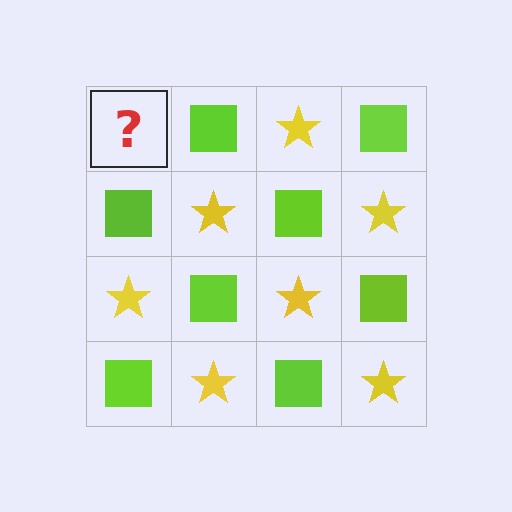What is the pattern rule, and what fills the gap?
The rule is that it alternates yellow star and lime square in a checkerboard pattern. The gap should be filled with a yellow star.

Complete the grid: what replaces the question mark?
The question mark should be replaced with a yellow star.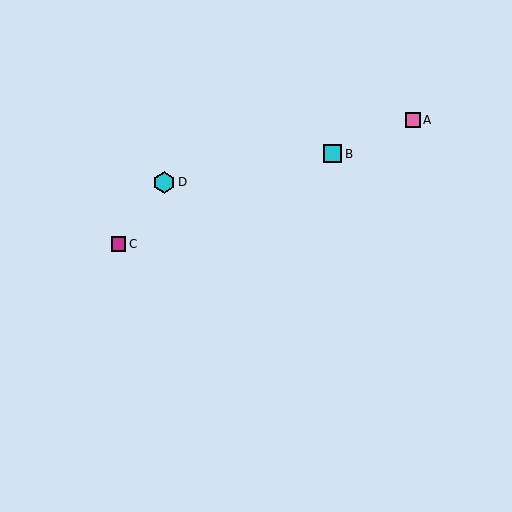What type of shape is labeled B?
Shape B is a cyan square.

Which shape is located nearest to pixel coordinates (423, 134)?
The pink square (labeled A) at (413, 120) is nearest to that location.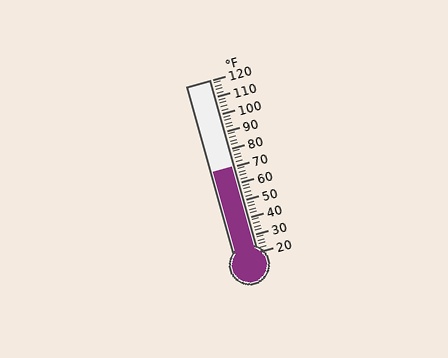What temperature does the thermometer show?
The thermometer shows approximately 70°F.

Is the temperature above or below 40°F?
The temperature is above 40°F.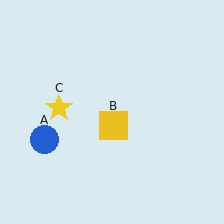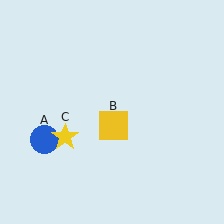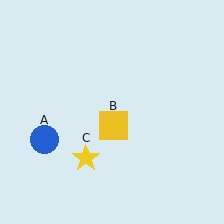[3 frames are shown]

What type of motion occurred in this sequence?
The yellow star (object C) rotated counterclockwise around the center of the scene.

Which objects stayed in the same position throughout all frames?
Blue circle (object A) and yellow square (object B) remained stationary.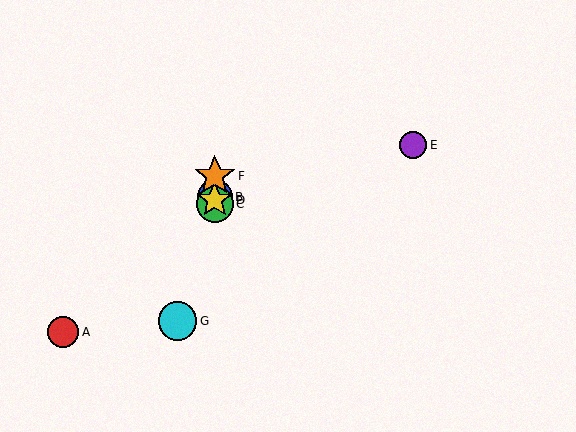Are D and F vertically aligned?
Yes, both are at x≈215.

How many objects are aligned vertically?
4 objects (B, C, D, F) are aligned vertically.